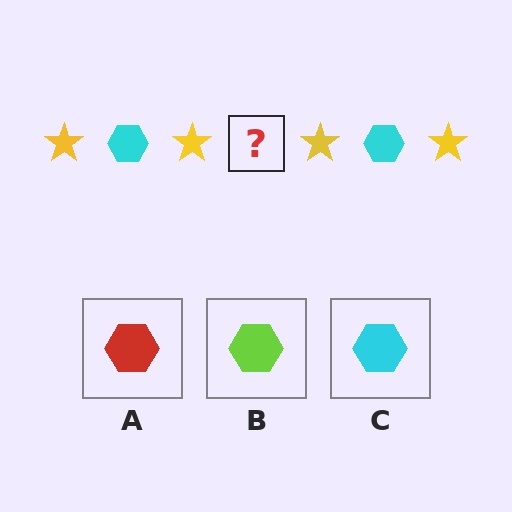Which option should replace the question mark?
Option C.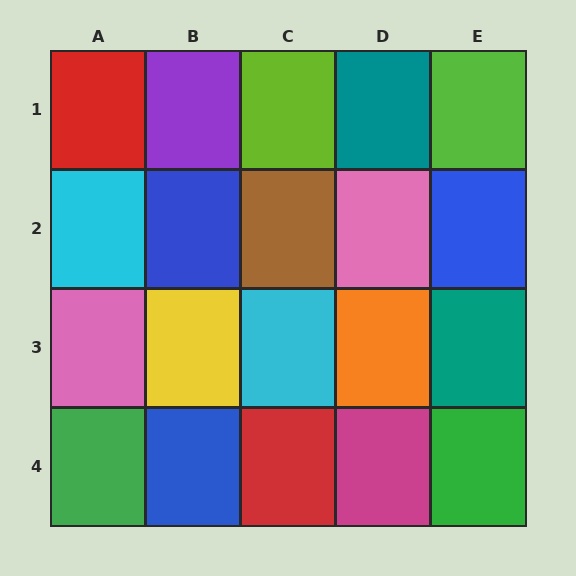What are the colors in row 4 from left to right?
Green, blue, red, magenta, green.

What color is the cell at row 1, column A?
Red.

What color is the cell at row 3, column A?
Pink.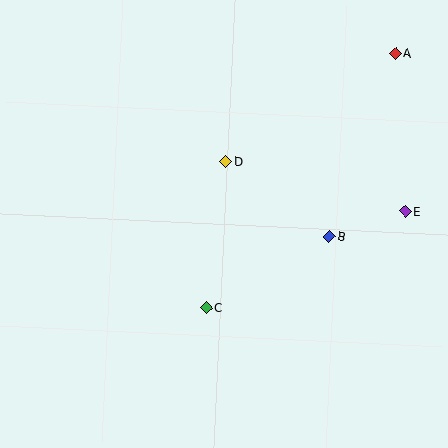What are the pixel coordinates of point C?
Point C is at (206, 308).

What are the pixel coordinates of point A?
Point A is at (396, 53).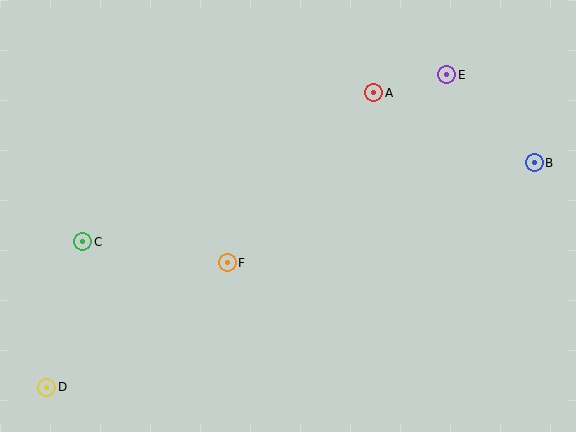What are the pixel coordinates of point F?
Point F is at (227, 263).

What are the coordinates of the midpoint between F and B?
The midpoint between F and B is at (381, 213).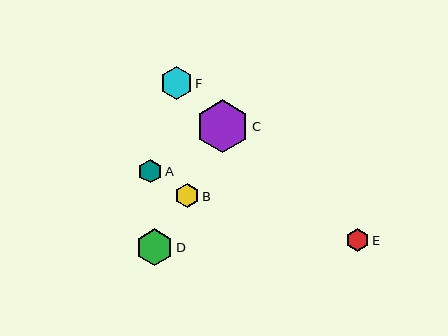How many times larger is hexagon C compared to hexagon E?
Hexagon C is approximately 2.3 times the size of hexagon E.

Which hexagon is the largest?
Hexagon C is the largest with a size of approximately 53 pixels.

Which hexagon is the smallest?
Hexagon A is the smallest with a size of approximately 23 pixels.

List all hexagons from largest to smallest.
From largest to smallest: C, D, F, E, B, A.